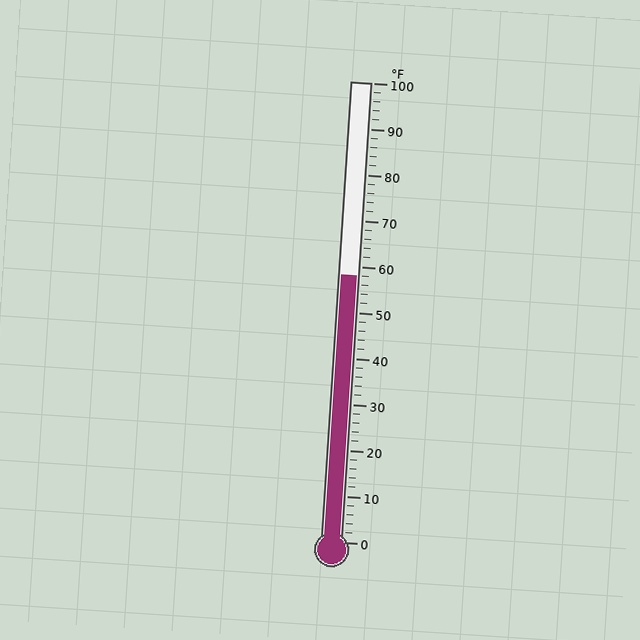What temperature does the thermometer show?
The thermometer shows approximately 58°F.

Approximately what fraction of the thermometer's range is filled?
The thermometer is filled to approximately 60% of its range.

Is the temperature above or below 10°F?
The temperature is above 10°F.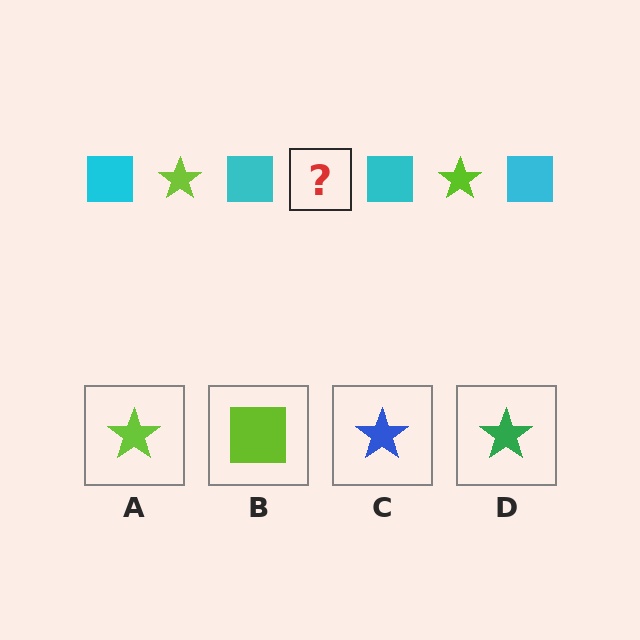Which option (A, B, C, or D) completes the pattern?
A.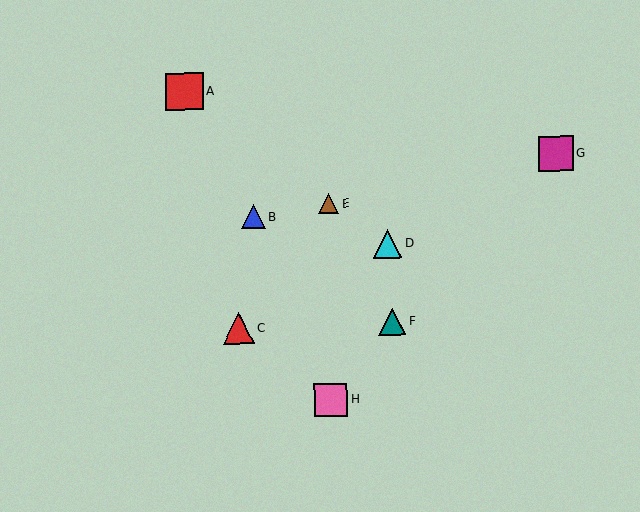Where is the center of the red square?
The center of the red square is at (184, 92).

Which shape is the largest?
The red square (labeled A) is the largest.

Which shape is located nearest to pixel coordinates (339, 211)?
The brown triangle (labeled E) at (329, 203) is nearest to that location.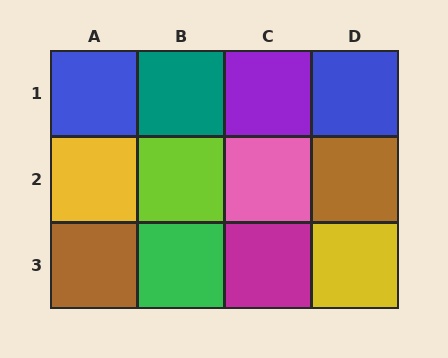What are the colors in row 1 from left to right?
Blue, teal, purple, blue.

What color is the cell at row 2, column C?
Pink.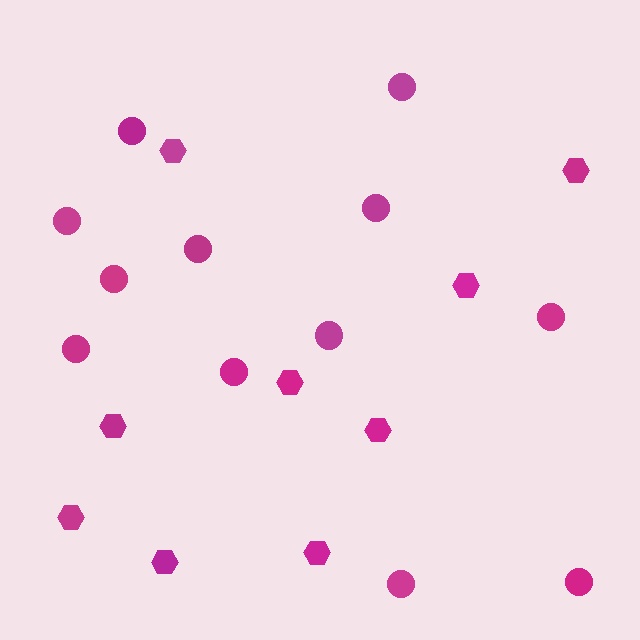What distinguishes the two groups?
There are 2 groups: one group of hexagons (9) and one group of circles (12).